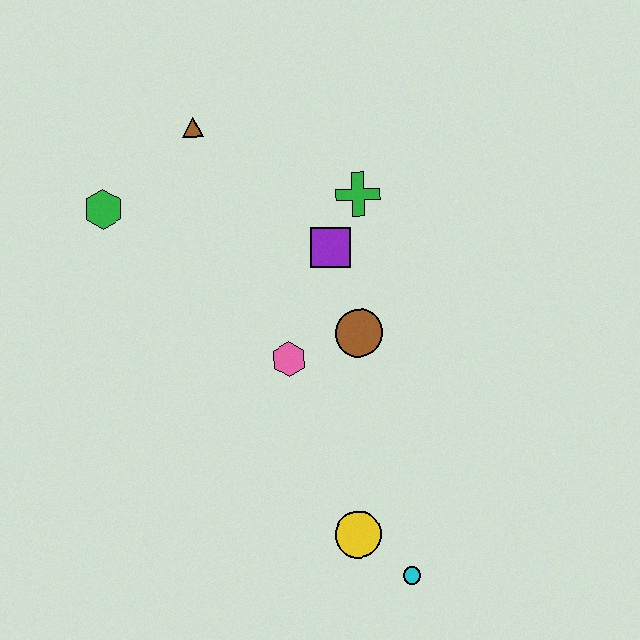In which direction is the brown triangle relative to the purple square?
The brown triangle is to the left of the purple square.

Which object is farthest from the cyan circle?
The brown triangle is farthest from the cyan circle.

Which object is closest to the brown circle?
The pink hexagon is closest to the brown circle.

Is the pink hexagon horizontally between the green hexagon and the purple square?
Yes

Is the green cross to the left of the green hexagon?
No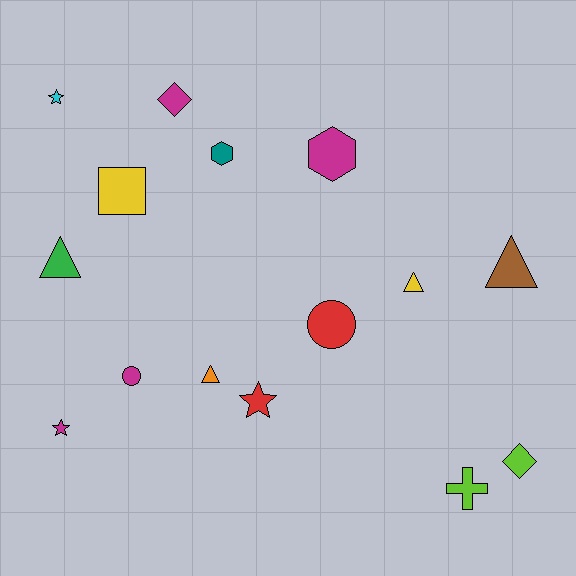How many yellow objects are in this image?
There are 2 yellow objects.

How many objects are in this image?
There are 15 objects.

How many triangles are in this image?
There are 4 triangles.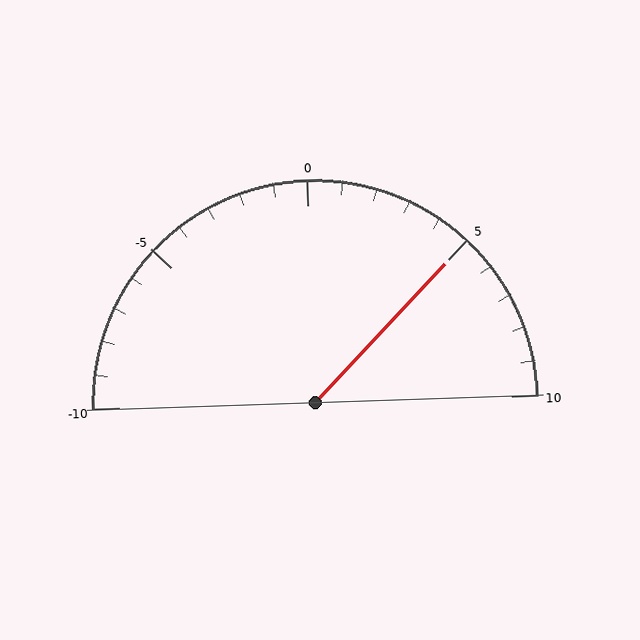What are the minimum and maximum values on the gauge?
The gauge ranges from -10 to 10.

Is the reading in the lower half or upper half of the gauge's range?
The reading is in the upper half of the range (-10 to 10).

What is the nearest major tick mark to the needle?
The nearest major tick mark is 5.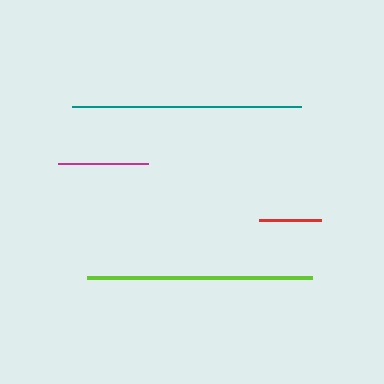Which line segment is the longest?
The teal line is the longest at approximately 229 pixels.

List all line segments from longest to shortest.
From longest to shortest: teal, lime, magenta, red.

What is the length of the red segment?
The red segment is approximately 63 pixels long.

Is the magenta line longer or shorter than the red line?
The magenta line is longer than the red line.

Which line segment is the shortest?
The red line is the shortest at approximately 63 pixels.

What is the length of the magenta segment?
The magenta segment is approximately 90 pixels long.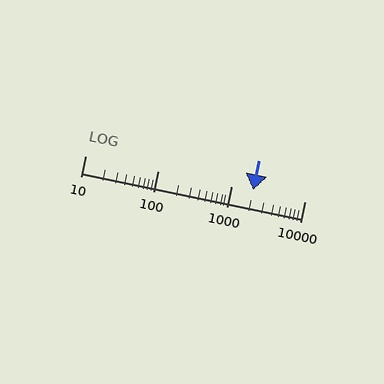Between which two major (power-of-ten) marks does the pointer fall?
The pointer is between 1000 and 10000.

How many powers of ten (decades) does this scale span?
The scale spans 3 decades, from 10 to 10000.